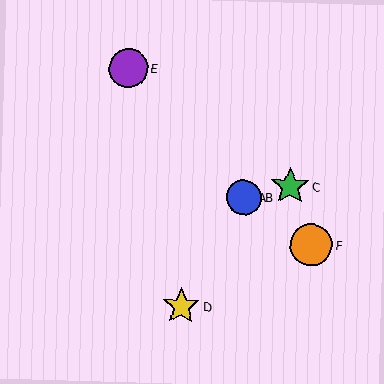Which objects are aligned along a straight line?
Objects A, B, F are aligned along a straight line.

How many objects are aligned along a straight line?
3 objects (A, B, F) are aligned along a straight line.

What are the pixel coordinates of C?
Object C is at (290, 186).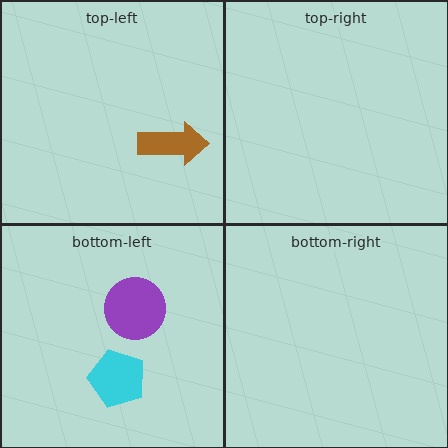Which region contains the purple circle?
The bottom-left region.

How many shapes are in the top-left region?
1.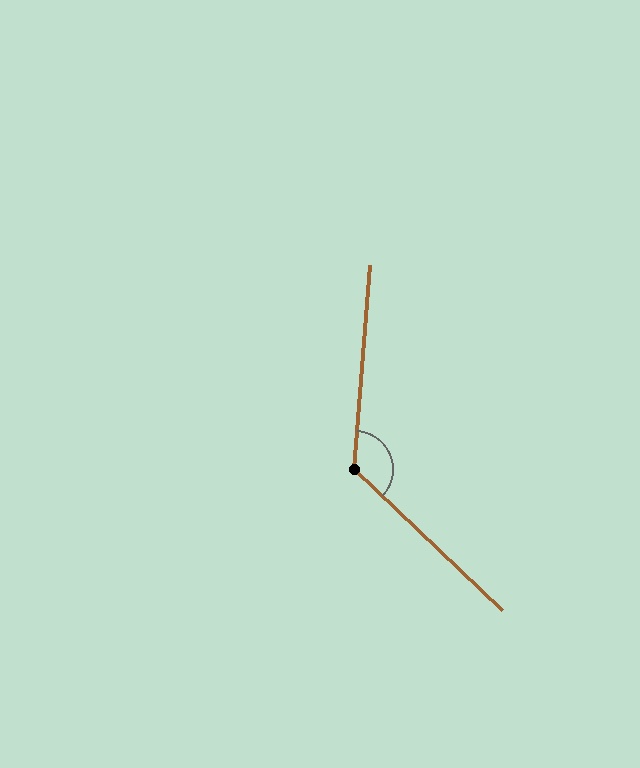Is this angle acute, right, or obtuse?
It is obtuse.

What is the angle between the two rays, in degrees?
Approximately 129 degrees.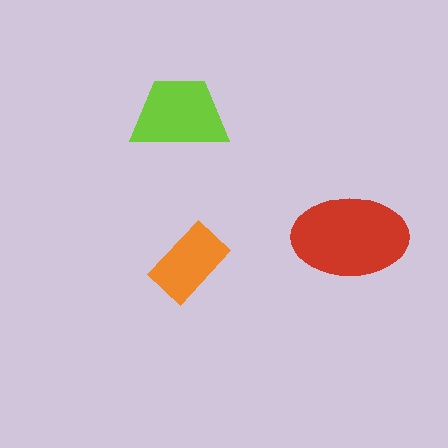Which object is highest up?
The lime trapezoid is topmost.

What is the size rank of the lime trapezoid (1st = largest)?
2nd.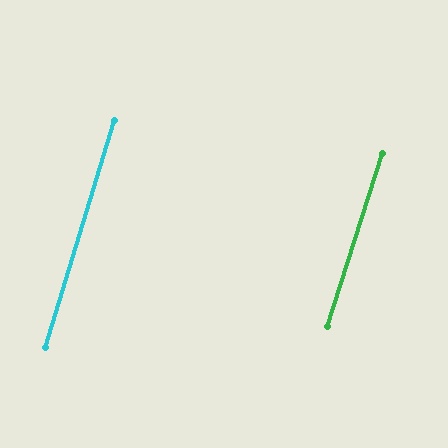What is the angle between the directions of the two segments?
Approximately 1 degree.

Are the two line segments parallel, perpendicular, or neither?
Parallel — their directions differ by only 0.7°.